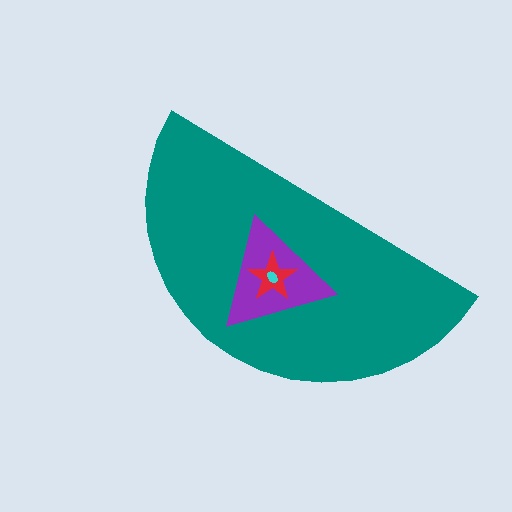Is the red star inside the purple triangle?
Yes.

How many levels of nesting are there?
4.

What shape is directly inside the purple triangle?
The red star.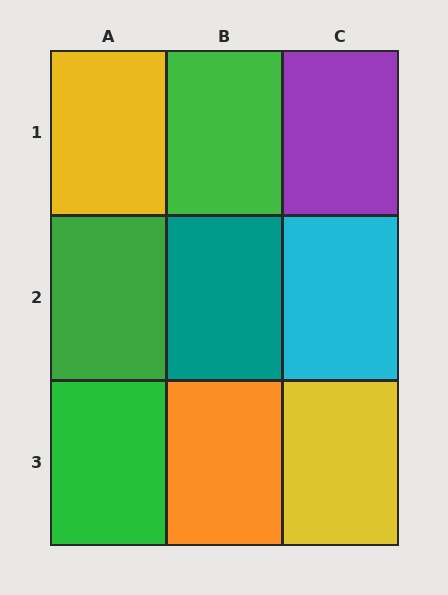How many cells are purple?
1 cell is purple.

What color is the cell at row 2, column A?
Green.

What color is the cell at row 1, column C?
Purple.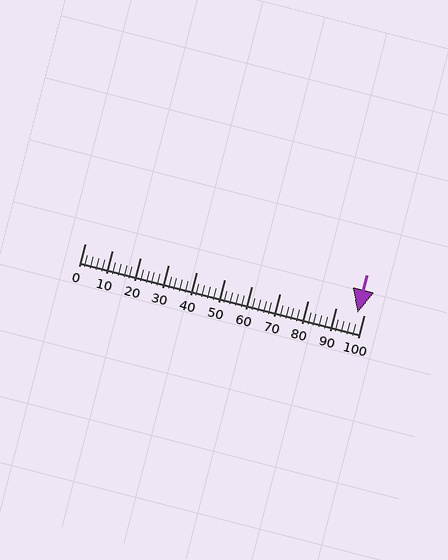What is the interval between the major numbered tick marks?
The major tick marks are spaced 10 units apart.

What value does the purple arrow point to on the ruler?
The purple arrow points to approximately 98.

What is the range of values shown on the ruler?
The ruler shows values from 0 to 100.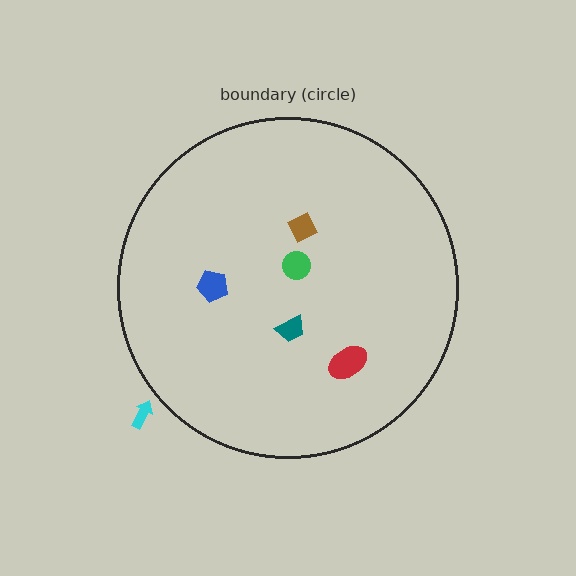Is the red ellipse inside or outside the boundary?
Inside.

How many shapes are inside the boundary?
5 inside, 1 outside.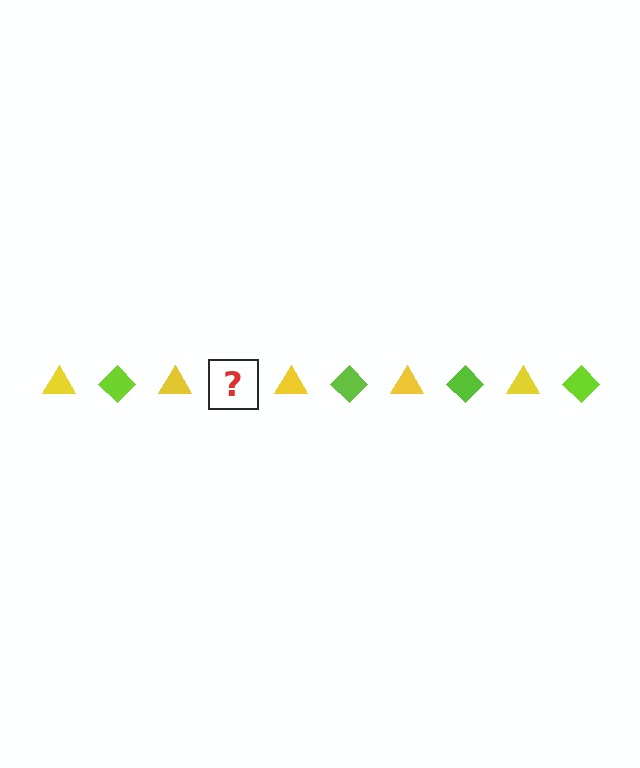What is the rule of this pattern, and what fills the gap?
The rule is that the pattern alternates between yellow triangle and lime diamond. The gap should be filled with a lime diamond.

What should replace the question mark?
The question mark should be replaced with a lime diamond.